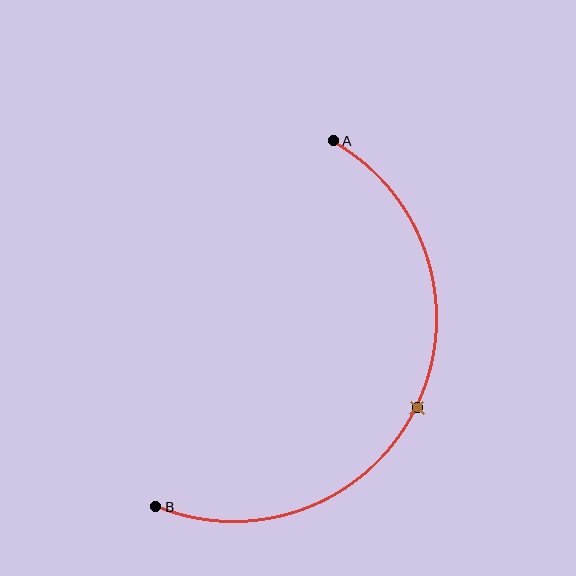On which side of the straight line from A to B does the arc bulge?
The arc bulges to the right of the straight line connecting A and B.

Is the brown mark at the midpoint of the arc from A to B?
Yes. The brown mark lies on the arc at equal arc-length from both A and B — it is the arc midpoint.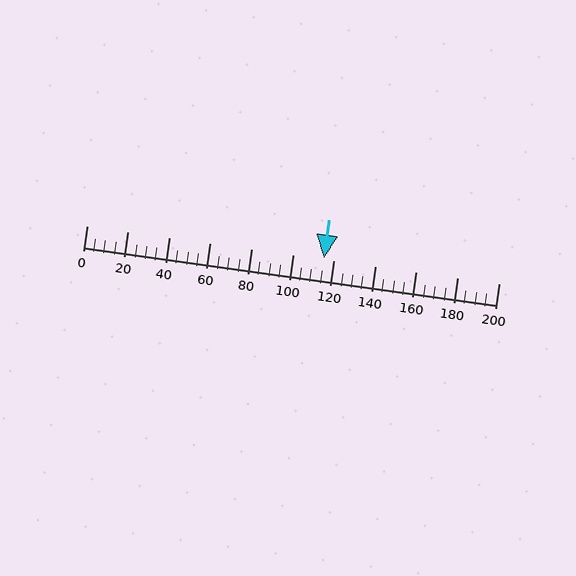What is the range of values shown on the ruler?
The ruler shows values from 0 to 200.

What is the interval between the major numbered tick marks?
The major tick marks are spaced 20 units apart.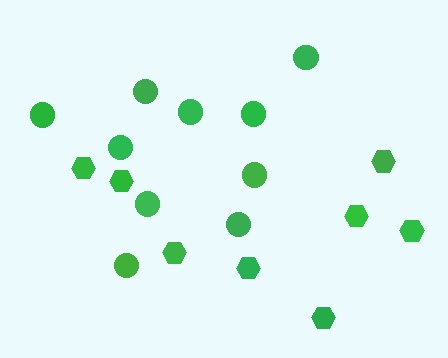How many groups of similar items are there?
There are 2 groups: one group of hexagons (8) and one group of circles (10).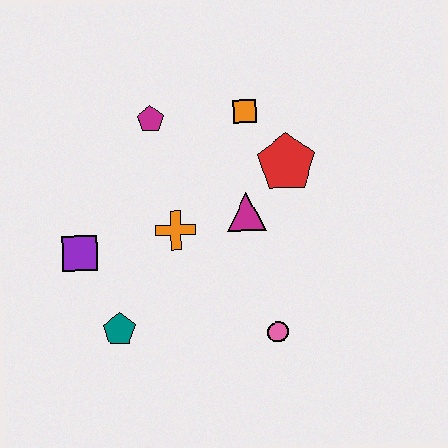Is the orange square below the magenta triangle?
No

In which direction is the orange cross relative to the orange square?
The orange cross is below the orange square.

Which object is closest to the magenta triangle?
The red pentagon is closest to the magenta triangle.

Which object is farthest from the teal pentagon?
The orange square is farthest from the teal pentagon.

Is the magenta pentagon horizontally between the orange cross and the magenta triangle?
No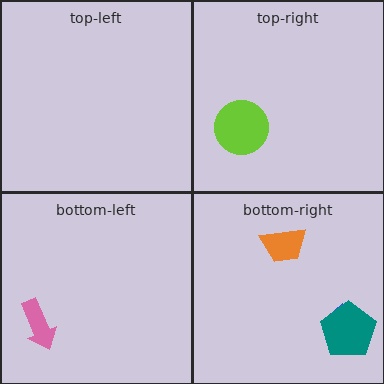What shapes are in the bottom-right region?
The blue diamond, the teal pentagon, the orange trapezoid.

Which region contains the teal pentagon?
The bottom-right region.